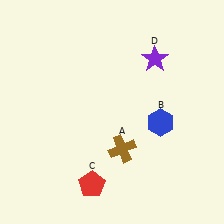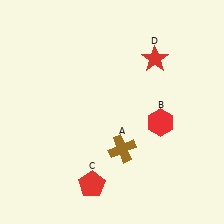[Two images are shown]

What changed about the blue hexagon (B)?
In Image 1, B is blue. In Image 2, it changed to red.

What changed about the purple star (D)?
In Image 1, D is purple. In Image 2, it changed to red.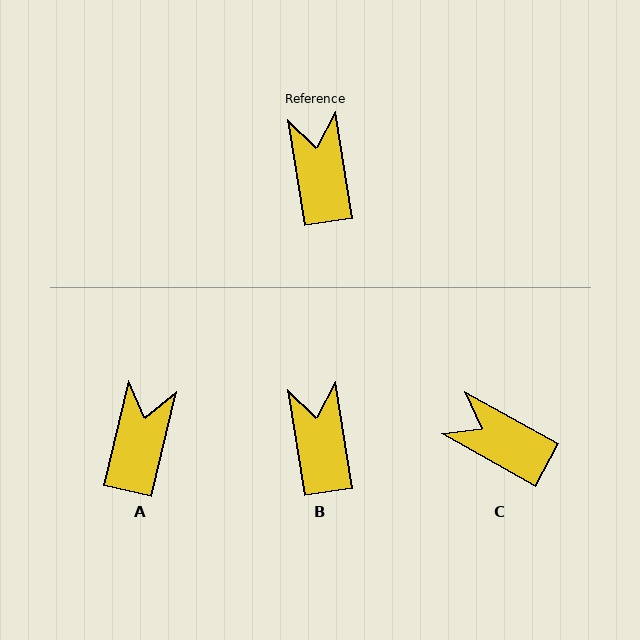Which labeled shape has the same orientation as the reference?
B.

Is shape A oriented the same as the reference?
No, it is off by about 22 degrees.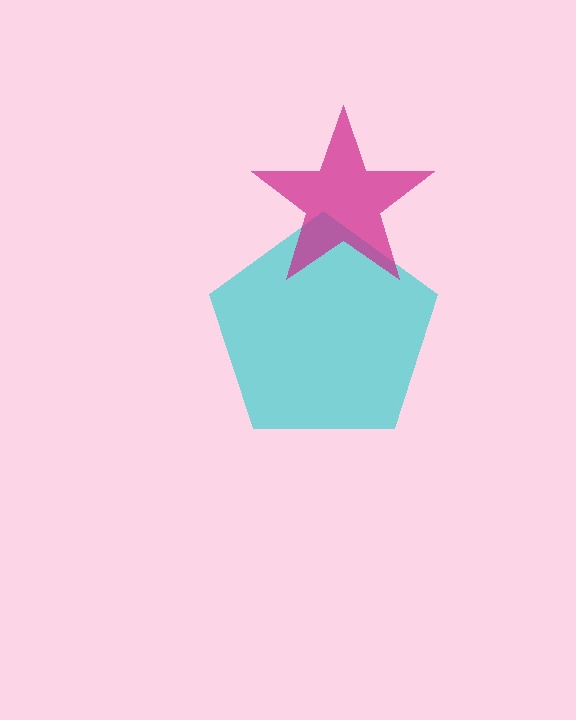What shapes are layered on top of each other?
The layered shapes are: a cyan pentagon, a magenta star.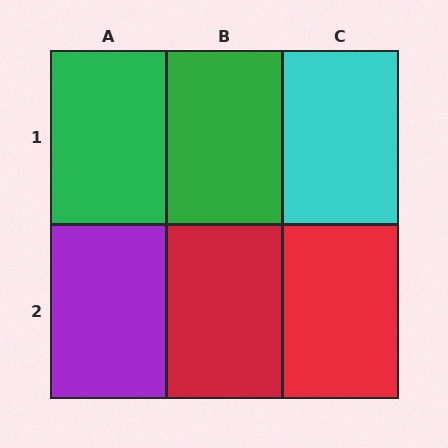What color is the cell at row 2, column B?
Red.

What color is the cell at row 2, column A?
Purple.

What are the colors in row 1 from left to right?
Green, green, cyan.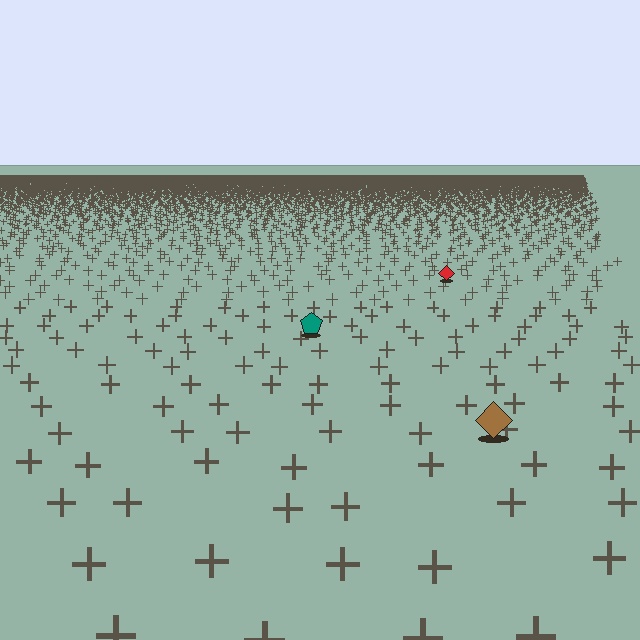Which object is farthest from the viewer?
The red diamond is farthest from the viewer. It appears smaller and the ground texture around it is denser.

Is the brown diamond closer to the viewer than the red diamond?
Yes. The brown diamond is closer — you can tell from the texture gradient: the ground texture is coarser near it.